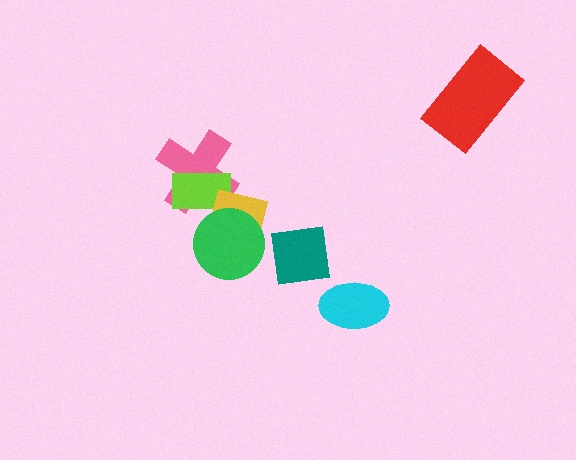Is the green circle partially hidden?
No, no other shape covers it.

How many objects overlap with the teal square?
0 objects overlap with the teal square.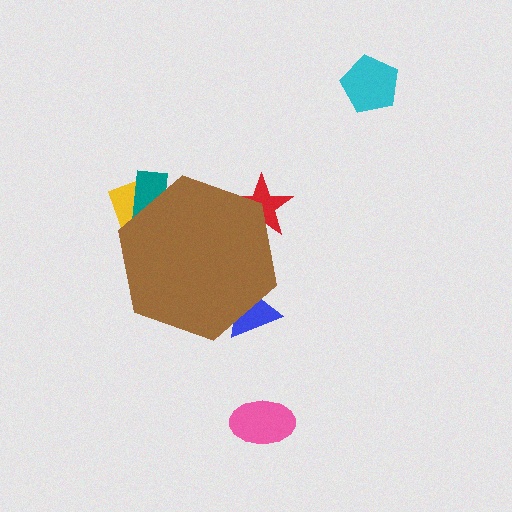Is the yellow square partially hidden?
Yes, the yellow square is partially hidden behind the brown hexagon.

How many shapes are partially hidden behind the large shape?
4 shapes are partially hidden.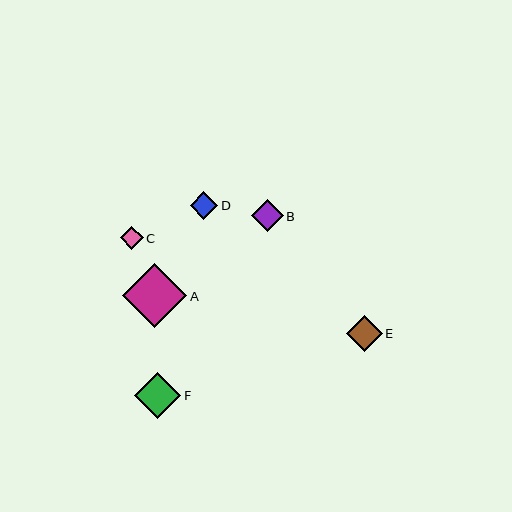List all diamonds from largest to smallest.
From largest to smallest: A, F, E, B, D, C.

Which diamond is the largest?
Diamond A is the largest with a size of approximately 64 pixels.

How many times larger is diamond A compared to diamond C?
Diamond A is approximately 2.8 times the size of diamond C.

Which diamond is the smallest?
Diamond C is the smallest with a size of approximately 23 pixels.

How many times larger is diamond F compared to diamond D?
Diamond F is approximately 1.7 times the size of diamond D.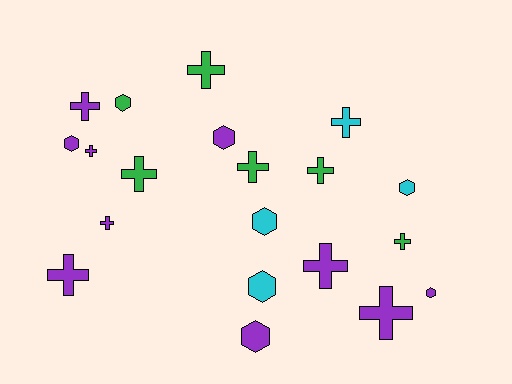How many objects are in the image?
There are 20 objects.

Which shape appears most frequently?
Cross, with 12 objects.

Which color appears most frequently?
Purple, with 10 objects.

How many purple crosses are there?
There are 6 purple crosses.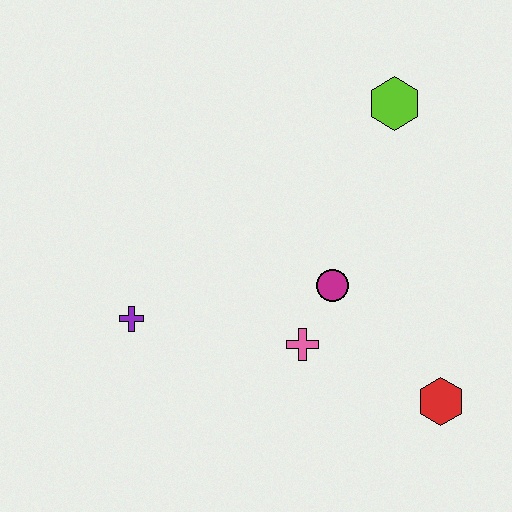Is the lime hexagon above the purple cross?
Yes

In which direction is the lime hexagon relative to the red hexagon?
The lime hexagon is above the red hexagon.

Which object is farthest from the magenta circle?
The purple cross is farthest from the magenta circle.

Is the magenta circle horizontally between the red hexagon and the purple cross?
Yes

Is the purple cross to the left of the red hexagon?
Yes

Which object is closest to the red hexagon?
The pink cross is closest to the red hexagon.